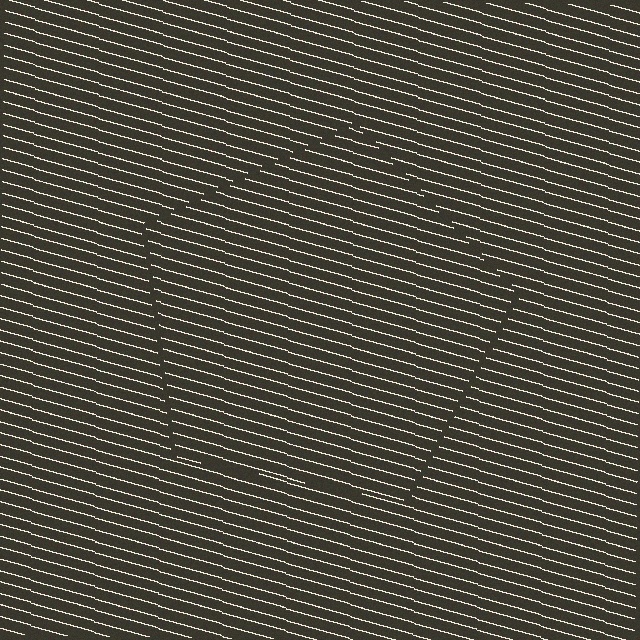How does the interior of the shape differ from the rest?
The interior of the shape contains the same grating, shifted by half a period — the contour is defined by the phase discontinuity where line-ends from the inner and outer gratings abut.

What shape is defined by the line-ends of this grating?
An illusory pentagon. The interior of the shape contains the same grating, shifted by half a period — the contour is defined by the phase discontinuity where line-ends from the inner and outer gratings abut.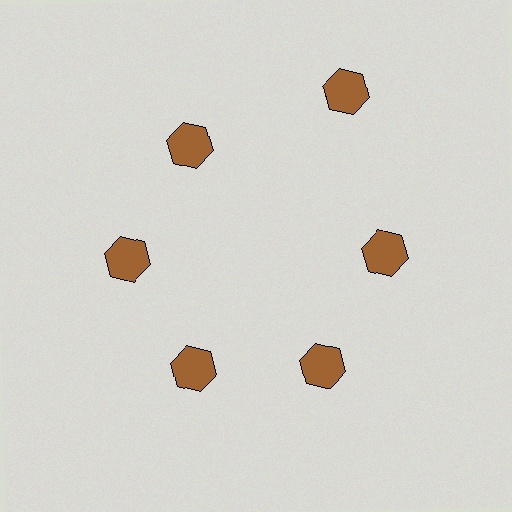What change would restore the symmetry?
The symmetry would be restored by moving it inward, back onto the ring so that all 6 hexagons sit at equal angles and equal distance from the center.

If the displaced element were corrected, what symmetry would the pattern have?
It would have 6-fold rotational symmetry — the pattern would map onto itself every 60 degrees.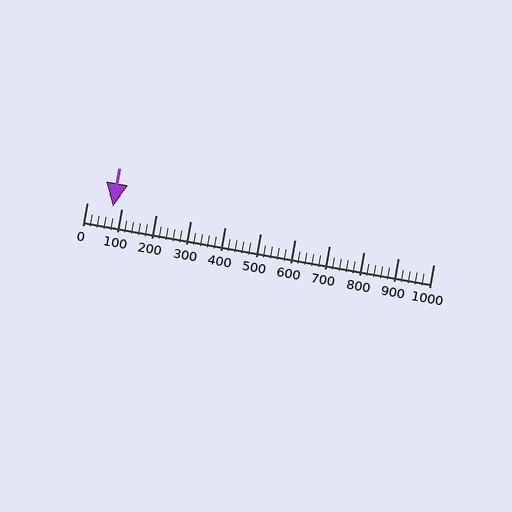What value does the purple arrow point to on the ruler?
The purple arrow points to approximately 74.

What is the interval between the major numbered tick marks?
The major tick marks are spaced 100 units apart.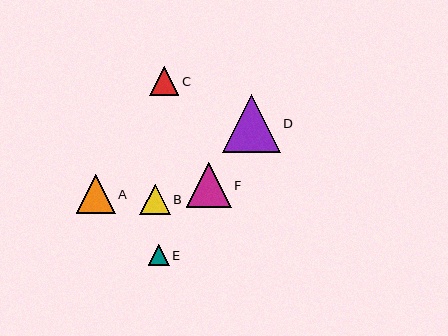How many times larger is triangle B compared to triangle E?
Triangle B is approximately 1.5 times the size of triangle E.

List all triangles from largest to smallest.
From largest to smallest: D, F, A, B, C, E.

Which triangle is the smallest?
Triangle E is the smallest with a size of approximately 21 pixels.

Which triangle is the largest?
Triangle D is the largest with a size of approximately 58 pixels.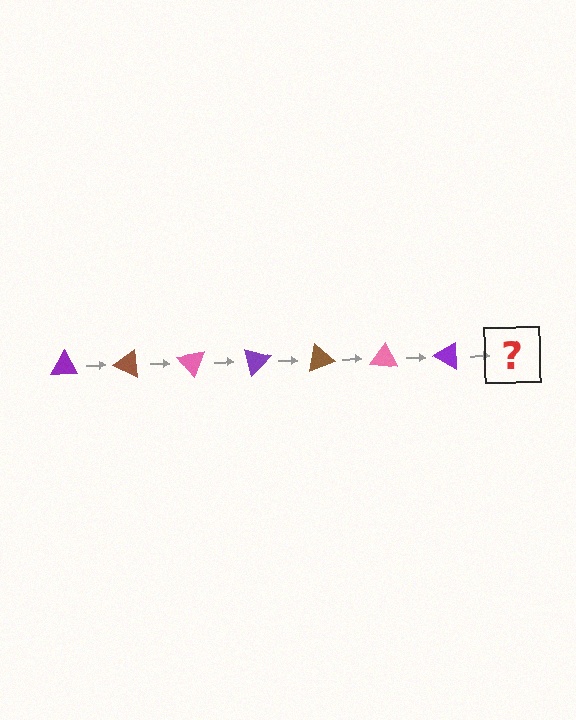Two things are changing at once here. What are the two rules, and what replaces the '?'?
The two rules are that it rotates 25 degrees each step and the color cycles through purple, brown, and pink. The '?' should be a brown triangle, rotated 175 degrees from the start.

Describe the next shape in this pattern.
It should be a brown triangle, rotated 175 degrees from the start.